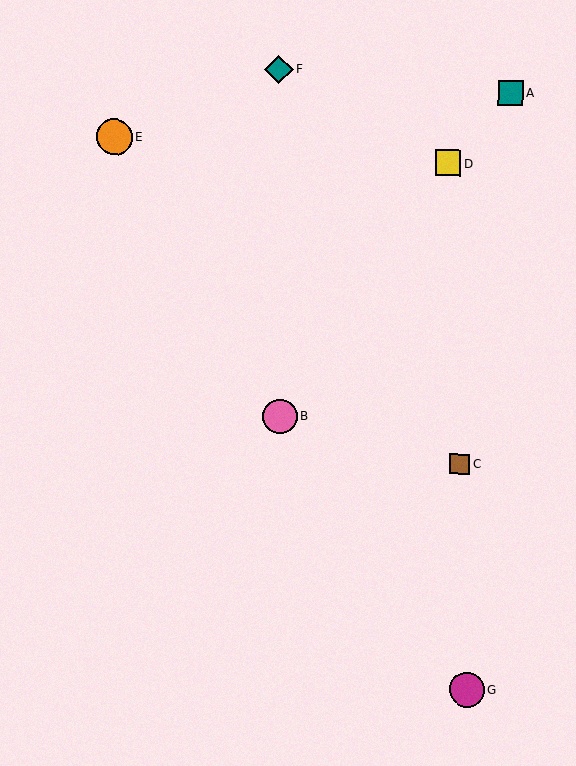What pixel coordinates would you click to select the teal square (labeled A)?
Click at (510, 93) to select the teal square A.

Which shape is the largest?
The orange circle (labeled E) is the largest.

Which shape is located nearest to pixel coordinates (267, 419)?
The pink circle (labeled B) at (280, 416) is nearest to that location.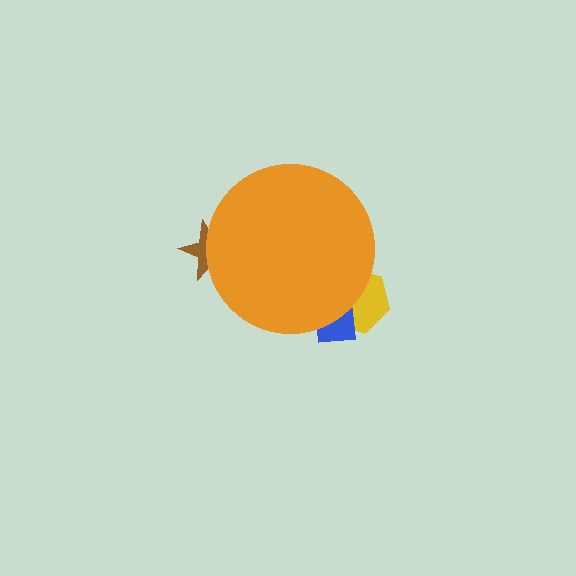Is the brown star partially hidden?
Yes, the brown star is partially hidden behind the orange circle.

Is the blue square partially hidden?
Yes, the blue square is partially hidden behind the orange circle.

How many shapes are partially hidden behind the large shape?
3 shapes are partially hidden.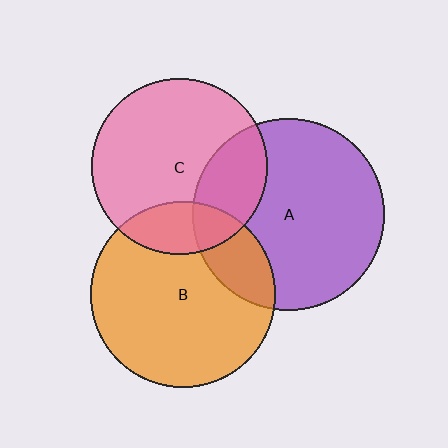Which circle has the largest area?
Circle A (purple).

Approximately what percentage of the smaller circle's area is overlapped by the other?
Approximately 25%.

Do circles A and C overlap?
Yes.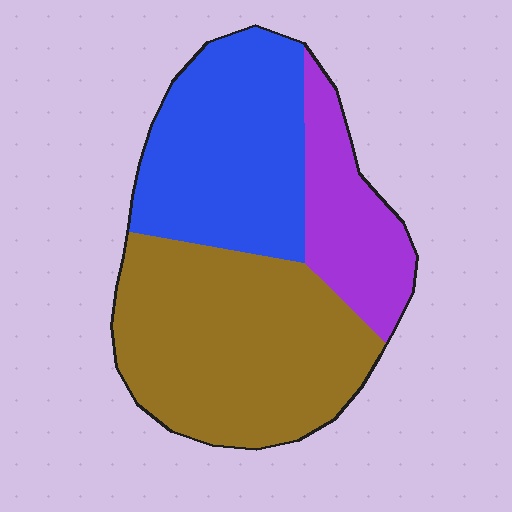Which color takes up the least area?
Purple, at roughly 20%.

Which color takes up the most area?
Brown, at roughly 45%.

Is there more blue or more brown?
Brown.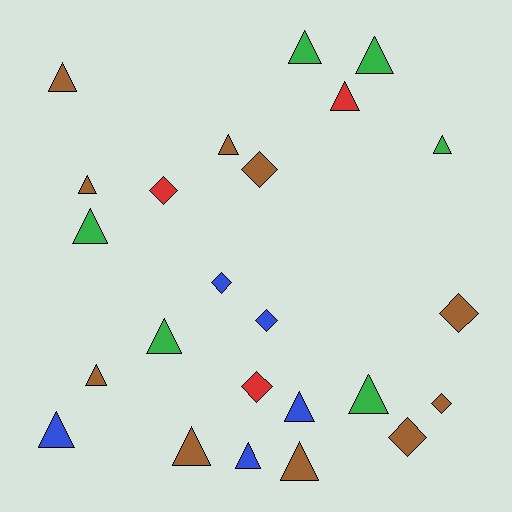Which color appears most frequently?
Brown, with 10 objects.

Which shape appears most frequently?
Triangle, with 16 objects.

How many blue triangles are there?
There are 3 blue triangles.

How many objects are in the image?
There are 24 objects.